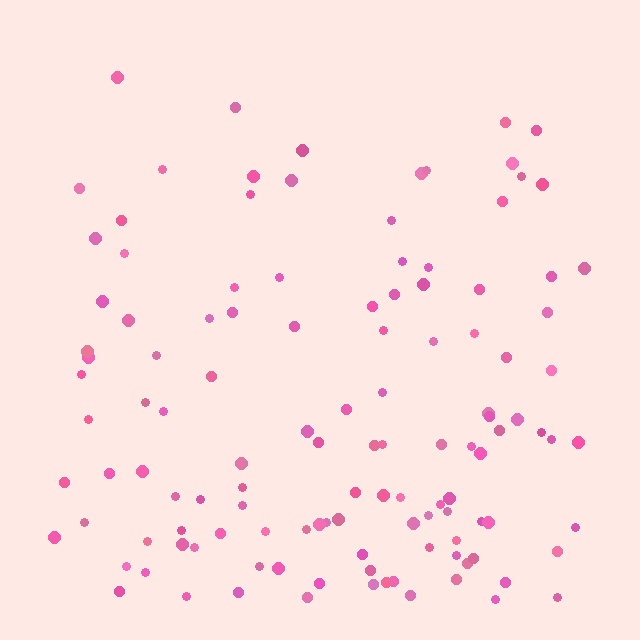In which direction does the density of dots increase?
From top to bottom, with the bottom side densest.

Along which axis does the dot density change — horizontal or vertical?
Vertical.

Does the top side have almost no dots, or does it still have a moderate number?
Still a moderate number, just noticeably fewer than the bottom.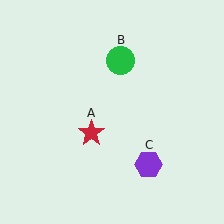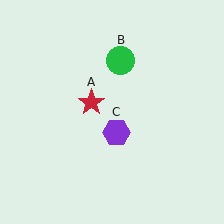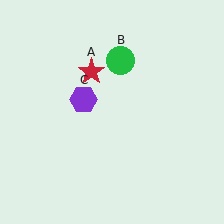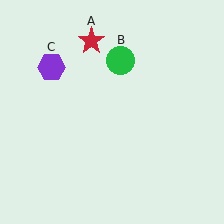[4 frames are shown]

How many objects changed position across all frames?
2 objects changed position: red star (object A), purple hexagon (object C).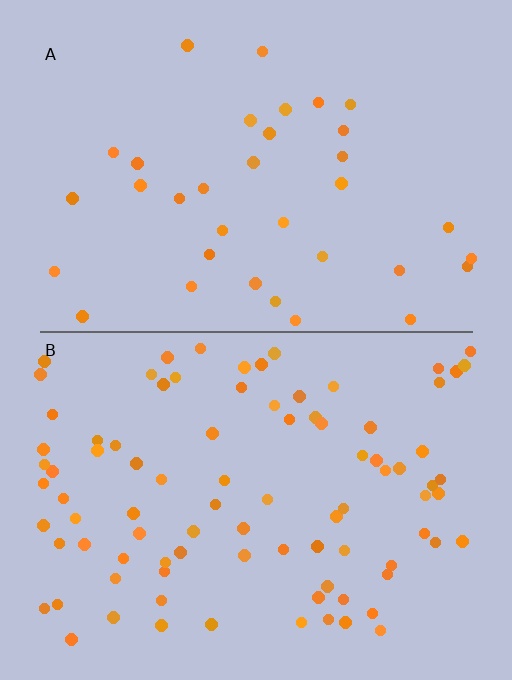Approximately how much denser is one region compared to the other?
Approximately 2.5× — region B over region A.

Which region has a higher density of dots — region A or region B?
B (the bottom).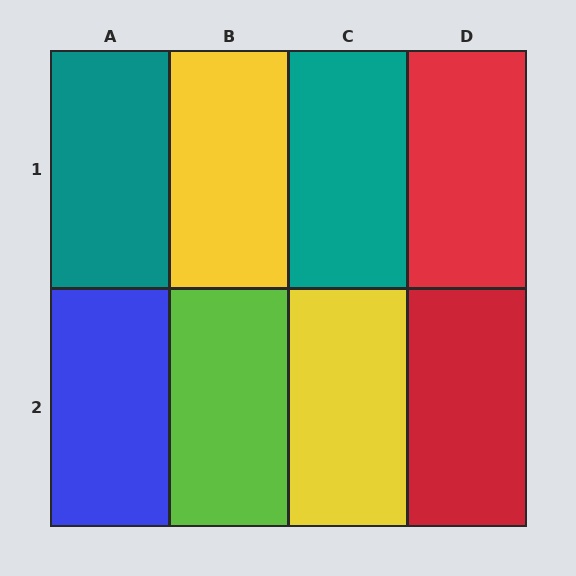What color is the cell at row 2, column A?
Blue.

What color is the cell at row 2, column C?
Yellow.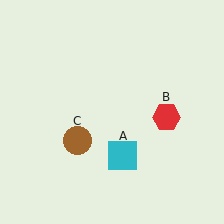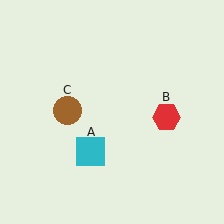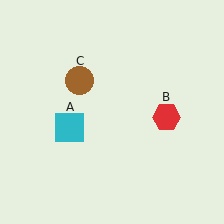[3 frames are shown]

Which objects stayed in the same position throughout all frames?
Red hexagon (object B) remained stationary.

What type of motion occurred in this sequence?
The cyan square (object A), brown circle (object C) rotated clockwise around the center of the scene.